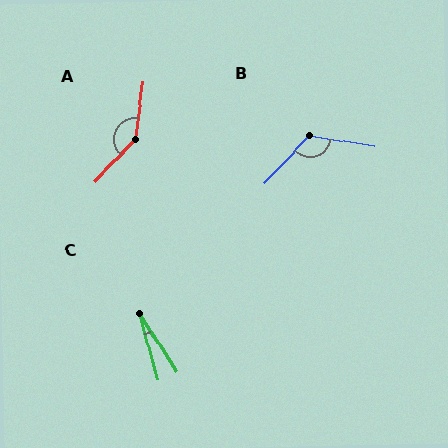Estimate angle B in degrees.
Approximately 125 degrees.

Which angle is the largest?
A, at approximately 144 degrees.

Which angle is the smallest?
C, at approximately 17 degrees.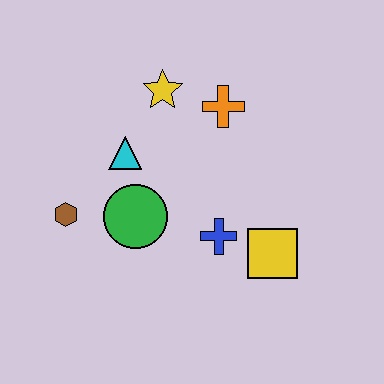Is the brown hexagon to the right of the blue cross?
No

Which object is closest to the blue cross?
The yellow square is closest to the blue cross.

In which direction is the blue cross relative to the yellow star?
The blue cross is below the yellow star.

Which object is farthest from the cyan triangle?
The yellow square is farthest from the cyan triangle.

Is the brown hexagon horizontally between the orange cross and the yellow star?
No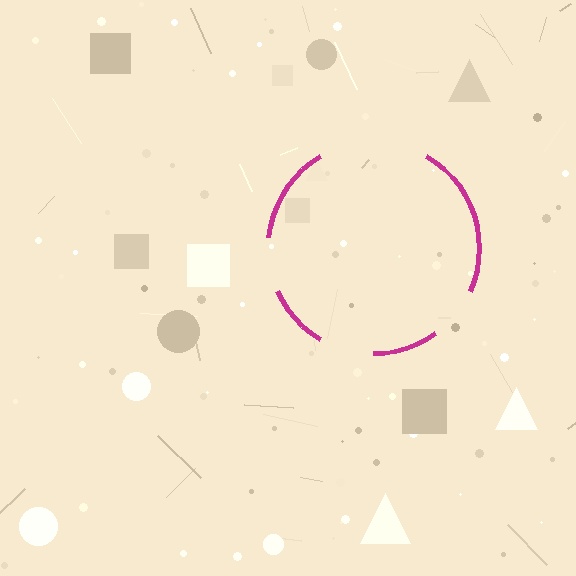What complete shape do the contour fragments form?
The contour fragments form a circle.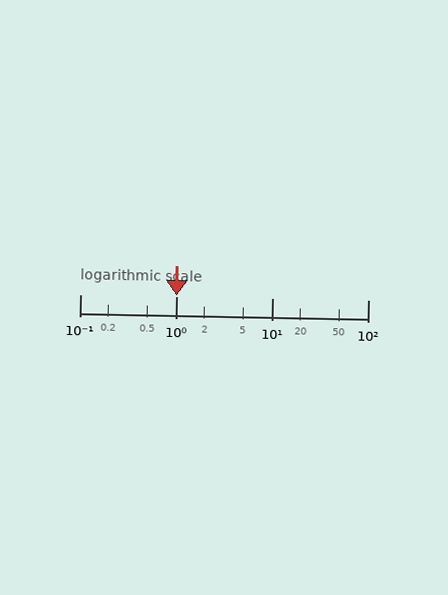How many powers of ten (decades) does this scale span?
The scale spans 3 decades, from 0.1 to 100.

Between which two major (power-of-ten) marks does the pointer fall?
The pointer is between 1 and 10.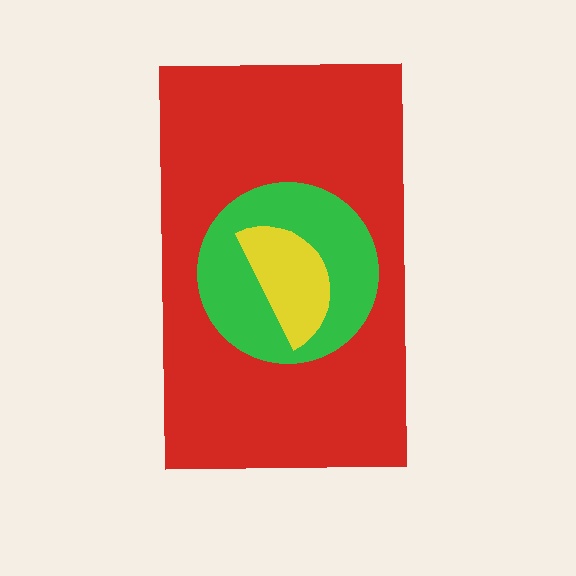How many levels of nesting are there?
3.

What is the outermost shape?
The red rectangle.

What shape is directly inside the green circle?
The yellow semicircle.